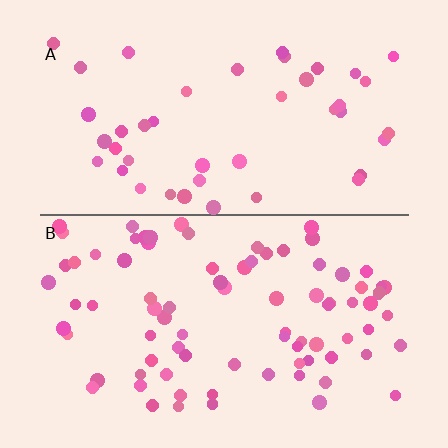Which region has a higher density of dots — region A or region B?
B (the bottom).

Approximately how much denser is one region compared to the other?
Approximately 2.0× — region B over region A.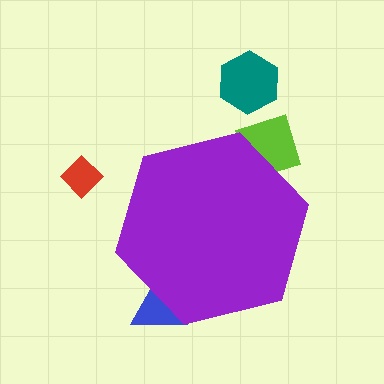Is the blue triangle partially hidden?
Yes, the blue triangle is partially hidden behind the purple hexagon.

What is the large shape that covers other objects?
A purple hexagon.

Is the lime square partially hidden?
Yes, the lime square is partially hidden behind the purple hexagon.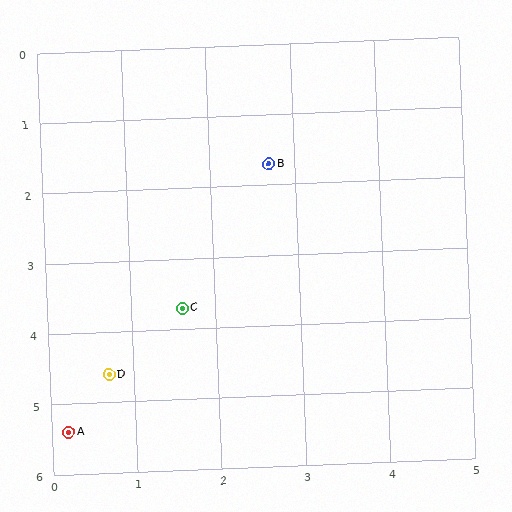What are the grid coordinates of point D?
Point D is at approximately (0.7, 4.6).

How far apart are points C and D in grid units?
Points C and D are about 1.3 grid units apart.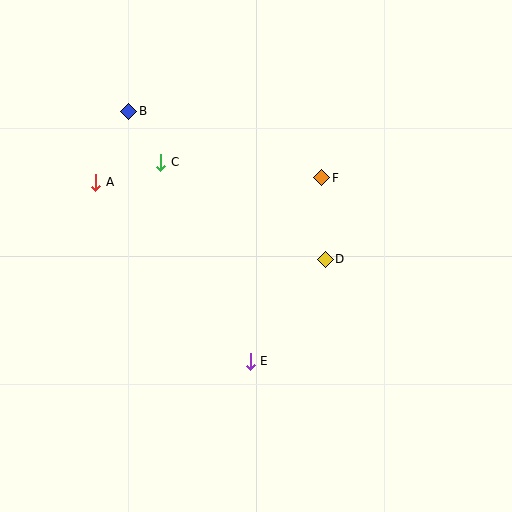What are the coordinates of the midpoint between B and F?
The midpoint between B and F is at (225, 145).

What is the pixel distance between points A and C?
The distance between A and C is 68 pixels.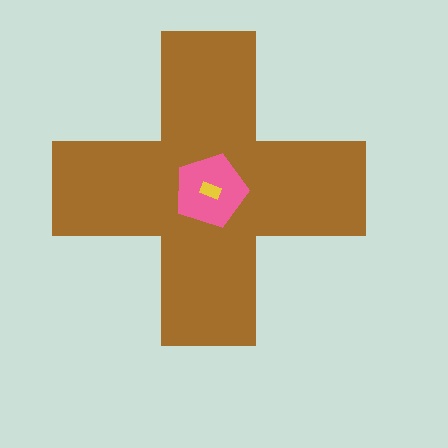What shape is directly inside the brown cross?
The pink pentagon.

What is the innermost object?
The yellow rectangle.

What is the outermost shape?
The brown cross.